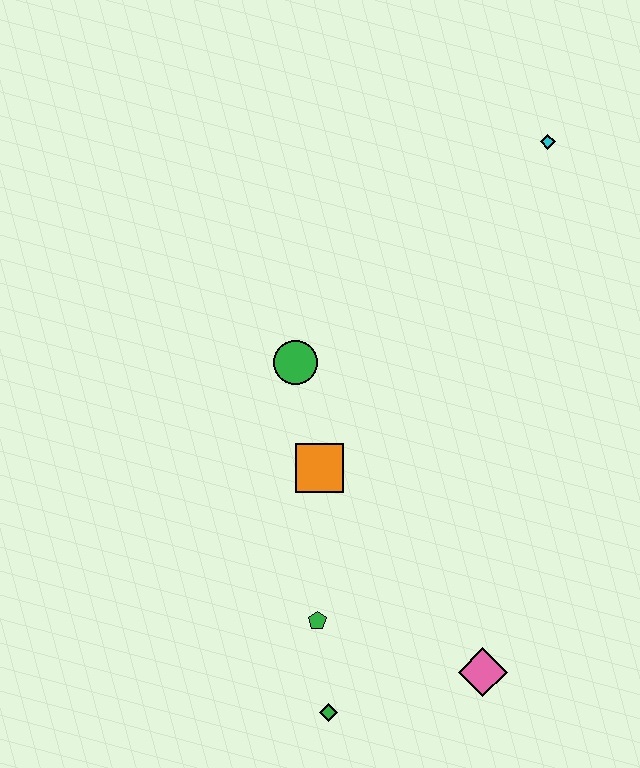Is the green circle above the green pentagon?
Yes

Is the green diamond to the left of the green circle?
No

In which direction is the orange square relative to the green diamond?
The orange square is above the green diamond.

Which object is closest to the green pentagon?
The green diamond is closest to the green pentagon.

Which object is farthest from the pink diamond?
The cyan diamond is farthest from the pink diamond.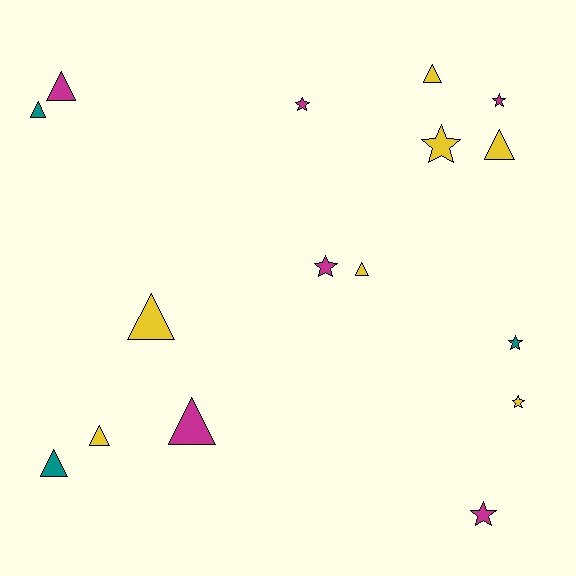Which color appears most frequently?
Yellow, with 7 objects.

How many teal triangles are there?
There are 2 teal triangles.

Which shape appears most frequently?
Triangle, with 9 objects.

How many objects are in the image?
There are 16 objects.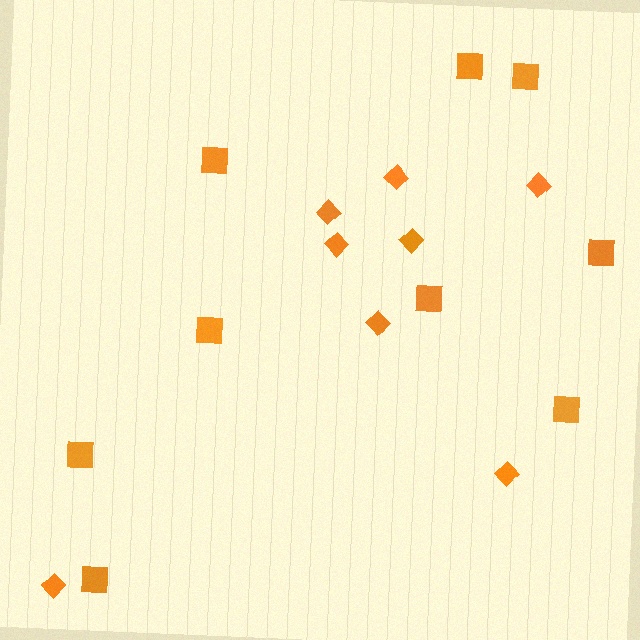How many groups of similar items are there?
There are 2 groups: one group of diamonds (8) and one group of squares (9).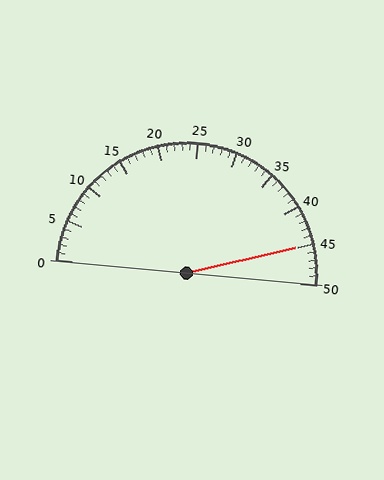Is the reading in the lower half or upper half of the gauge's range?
The reading is in the upper half of the range (0 to 50).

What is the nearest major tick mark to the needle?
The nearest major tick mark is 45.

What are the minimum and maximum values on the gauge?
The gauge ranges from 0 to 50.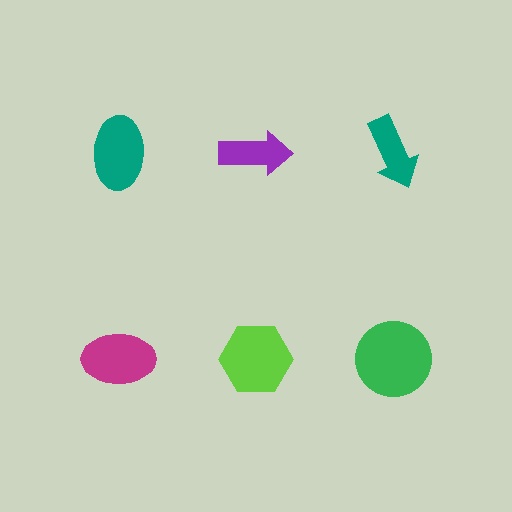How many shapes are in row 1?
3 shapes.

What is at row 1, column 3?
A teal arrow.